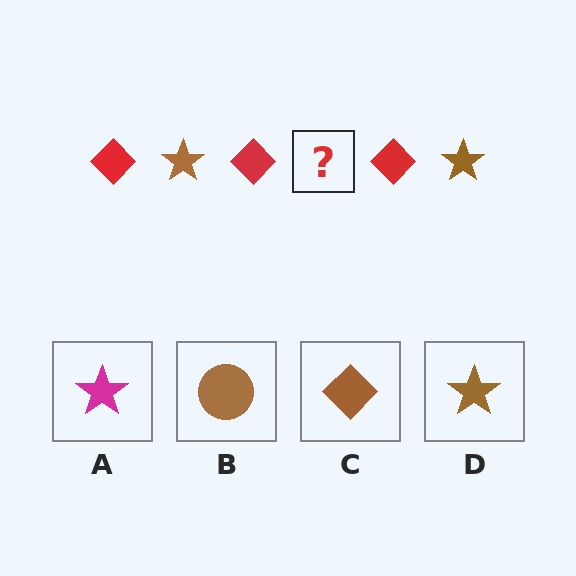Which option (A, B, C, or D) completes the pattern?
D.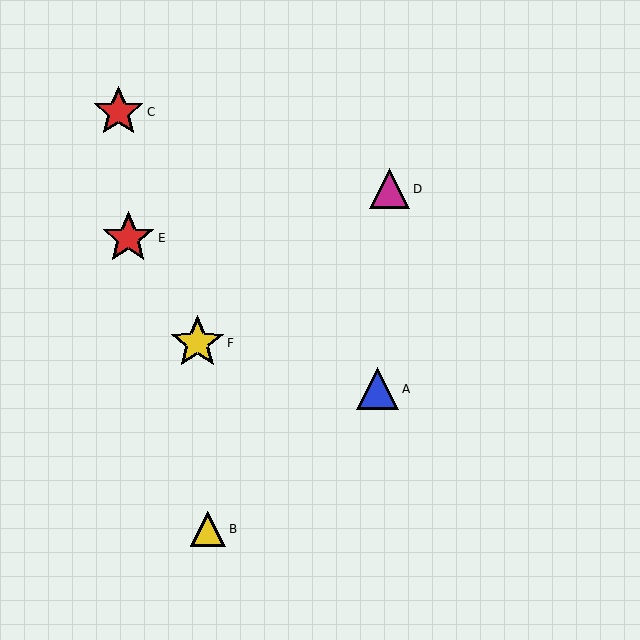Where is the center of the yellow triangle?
The center of the yellow triangle is at (208, 529).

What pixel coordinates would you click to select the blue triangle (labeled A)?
Click at (378, 389) to select the blue triangle A.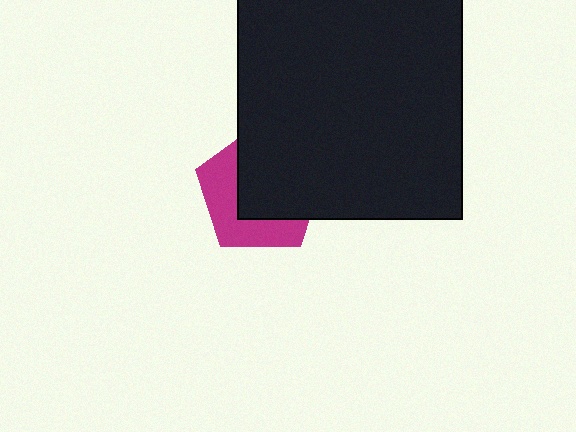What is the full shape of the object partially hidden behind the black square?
The partially hidden object is a magenta pentagon.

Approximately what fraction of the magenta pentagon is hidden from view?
Roughly 57% of the magenta pentagon is hidden behind the black square.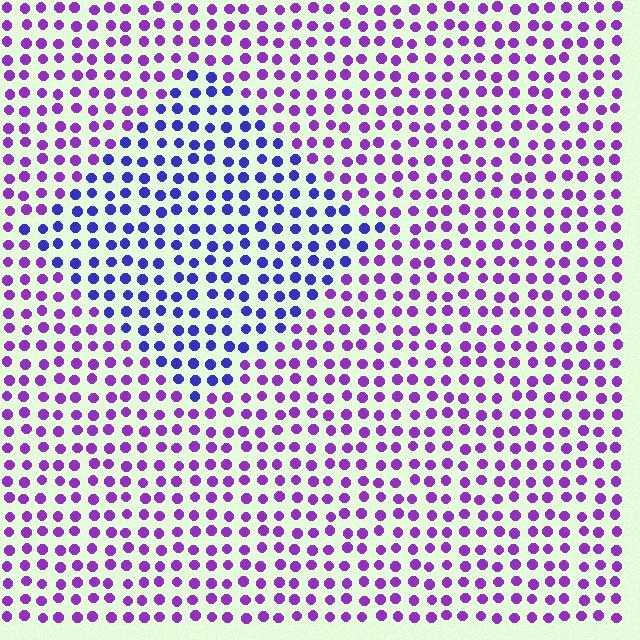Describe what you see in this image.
The image is filled with small purple elements in a uniform arrangement. A diamond-shaped region is visible where the elements are tinted to a slightly different hue, forming a subtle color boundary.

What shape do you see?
I see a diamond.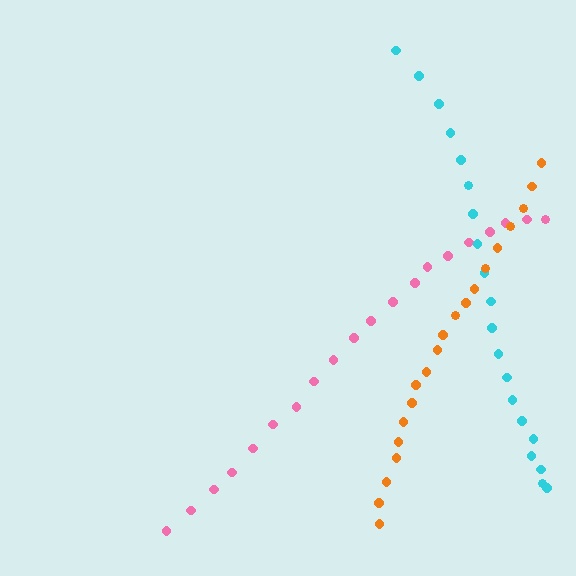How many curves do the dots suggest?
There are 3 distinct paths.